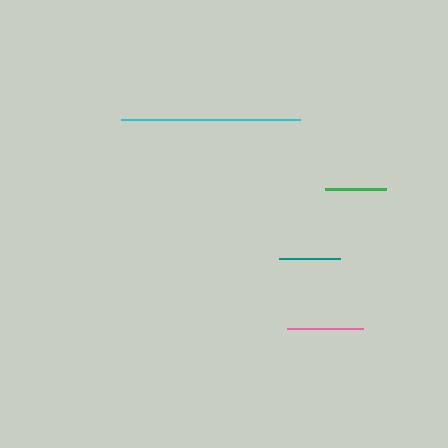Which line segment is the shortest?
The teal line is the shortest at approximately 61 pixels.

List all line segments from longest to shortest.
From longest to shortest: cyan, pink, green, teal.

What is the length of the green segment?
The green segment is approximately 61 pixels long.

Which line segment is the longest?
The cyan line is the longest at approximately 179 pixels.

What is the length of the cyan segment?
The cyan segment is approximately 179 pixels long.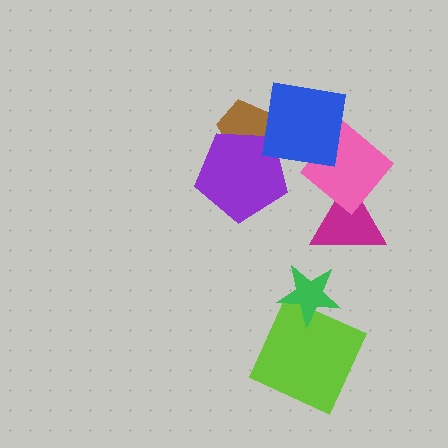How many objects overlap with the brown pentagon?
1 object overlaps with the brown pentagon.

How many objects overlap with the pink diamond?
2 objects overlap with the pink diamond.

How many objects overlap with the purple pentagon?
1 object overlaps with the purple pentagon.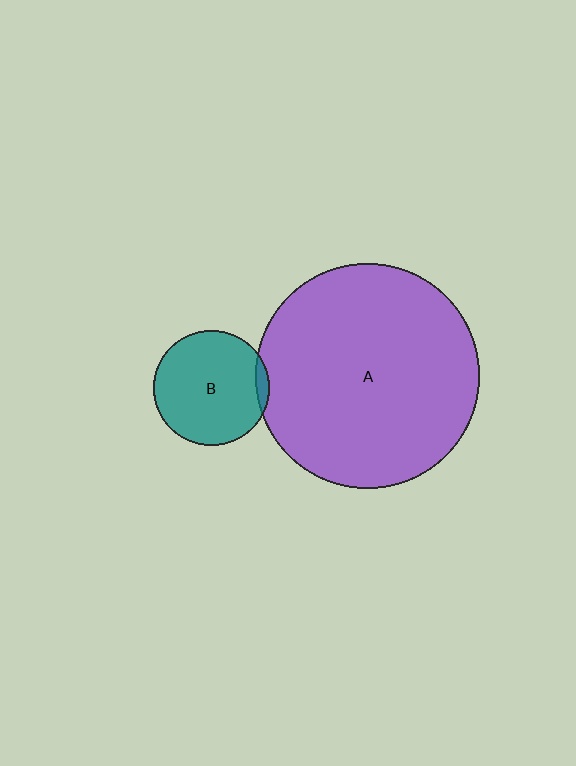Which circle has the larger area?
Circle A (purple).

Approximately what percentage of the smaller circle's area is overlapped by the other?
Approximately 5%.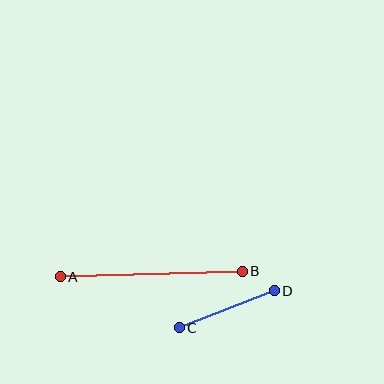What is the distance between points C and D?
The distance is approximately 102 pixels.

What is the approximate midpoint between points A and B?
The midpoint is at approximately (151, 274) pixels.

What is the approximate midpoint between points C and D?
The midpoint is at approximately (227, 309) pixels.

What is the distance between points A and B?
The distance is approximately 182 pixels.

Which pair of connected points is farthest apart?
Points A and B are farthest apart.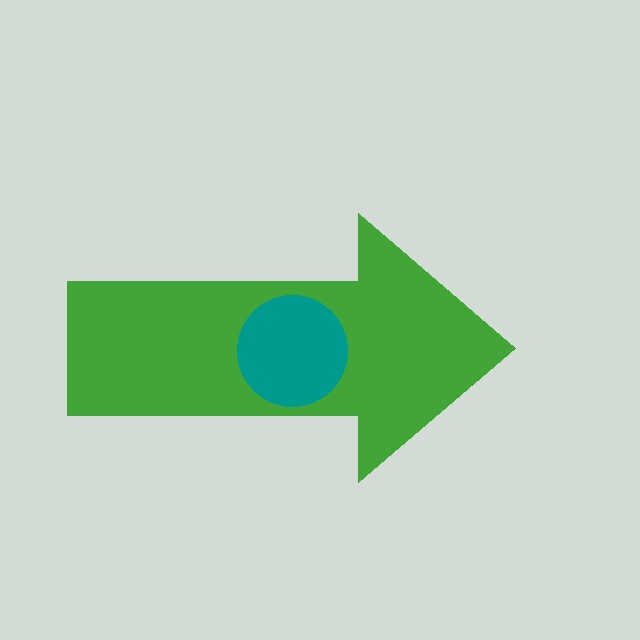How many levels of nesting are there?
2.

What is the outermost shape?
The green arrow.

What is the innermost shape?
The teal circle.